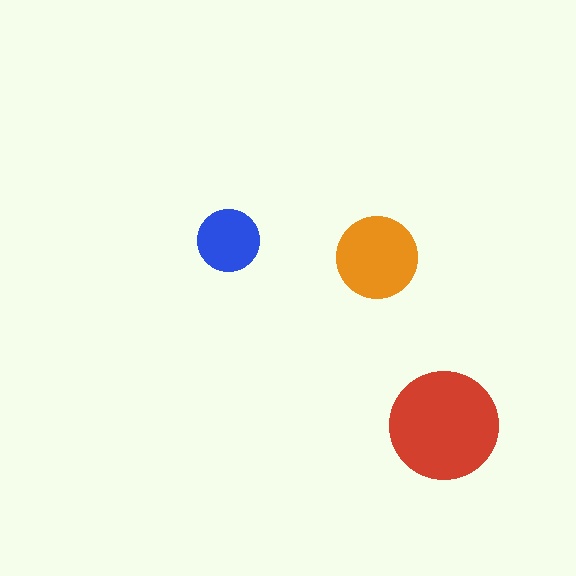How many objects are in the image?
There are 3 objects in the image.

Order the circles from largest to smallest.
the red one, the orange one, the blue one.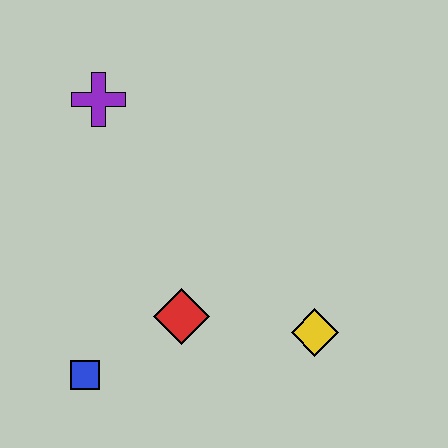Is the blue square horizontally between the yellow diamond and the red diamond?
No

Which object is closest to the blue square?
The red diamond is closest to the blue square.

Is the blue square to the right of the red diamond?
No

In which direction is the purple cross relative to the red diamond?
The purple cross is above the red diamond.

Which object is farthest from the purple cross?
The yellow diamond is farthest from the purple cross.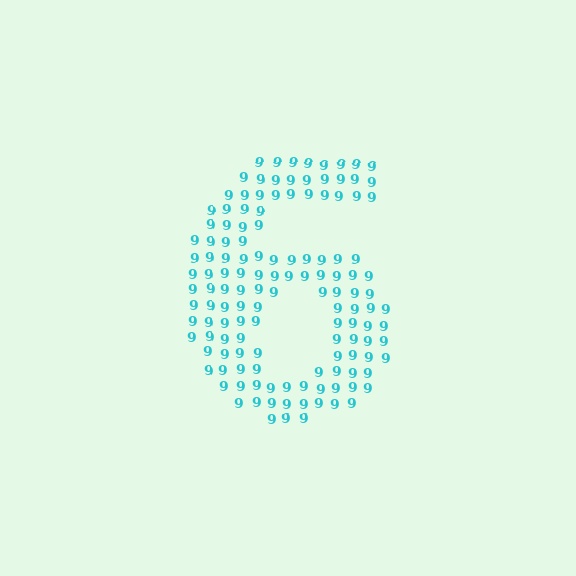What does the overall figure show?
The overall figure shows the digit 6.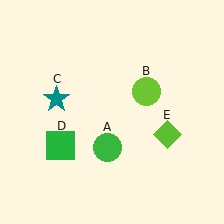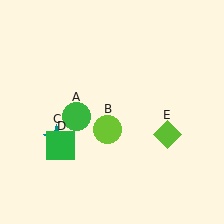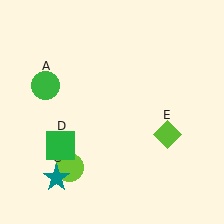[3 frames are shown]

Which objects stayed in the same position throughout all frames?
Green square (object D) and lime diamond (object E) remained stationary.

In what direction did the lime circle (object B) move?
The lime circle (object B) moved down and to the left.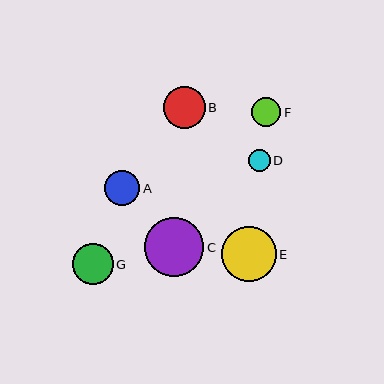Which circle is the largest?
Circle C is the largest with a size of approximately 59 pixels.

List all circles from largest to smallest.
From largest to smallest: C, E, B, G, A, F, D.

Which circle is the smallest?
Circle D is the smallest with a size of approximately 22 pixels.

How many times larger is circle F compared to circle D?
Circle F is approximately 1.3 times the size of circle D.